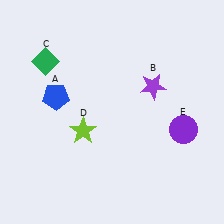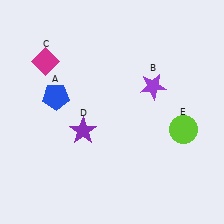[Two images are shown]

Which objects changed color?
C changed from green to magenta. D changed from lime to purple. E changed from purple to lime.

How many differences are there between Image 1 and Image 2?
There are 3 differences between the two images.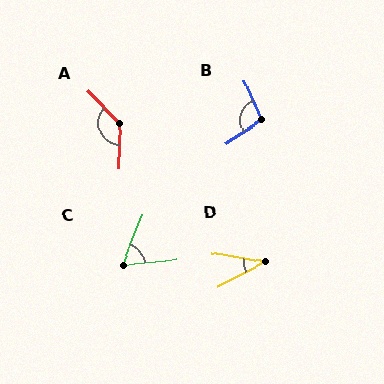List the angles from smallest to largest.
D (37°), C (63°), B (100°), A (135°).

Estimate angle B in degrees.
Approximately 100 degrees.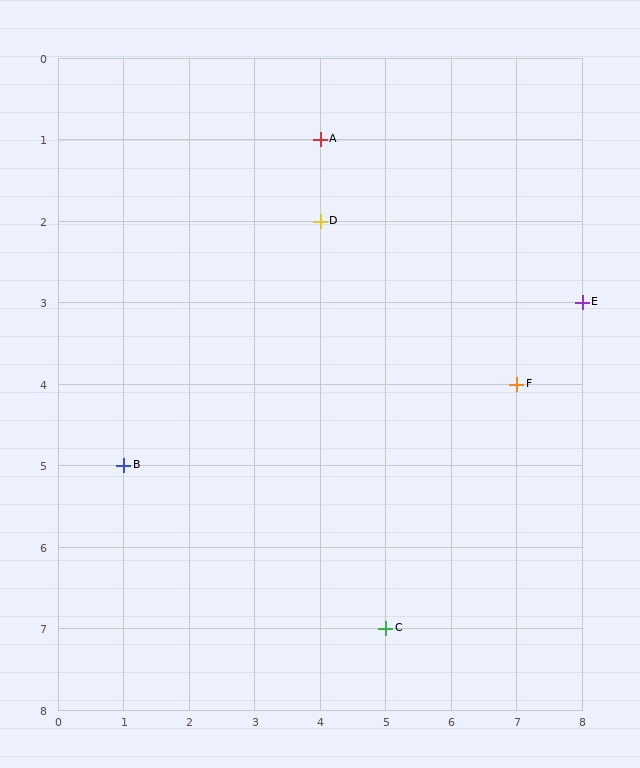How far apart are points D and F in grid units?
Points D and F are 3 columns and 2 rows apart (about 3.6 grid units diagonally).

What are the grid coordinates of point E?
Point E is at grid coordinates (8, 3).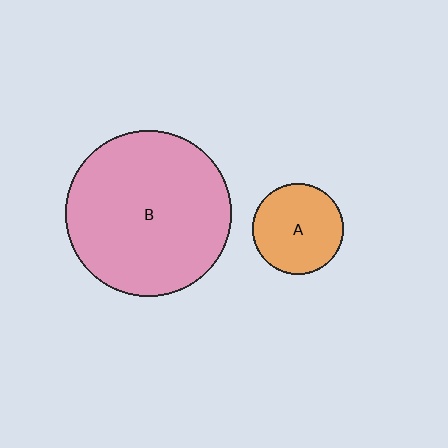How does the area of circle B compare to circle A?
Approximately 3.3 times.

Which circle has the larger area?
Circle B (pink).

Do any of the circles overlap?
No, none of the circles overlap.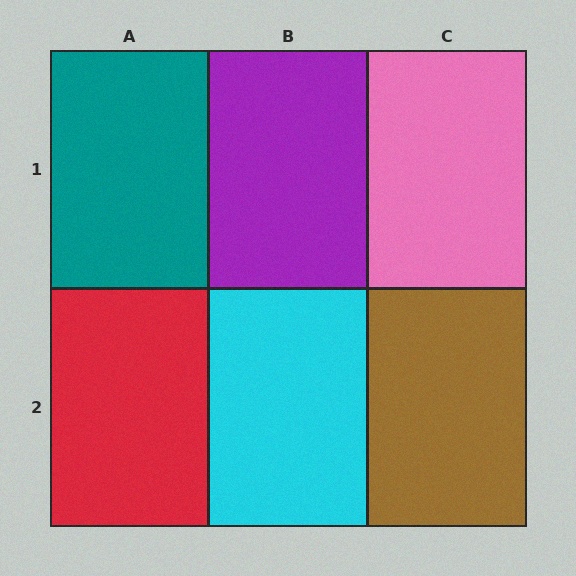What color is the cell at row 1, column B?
Purple.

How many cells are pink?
1 cell is pink.